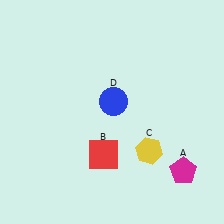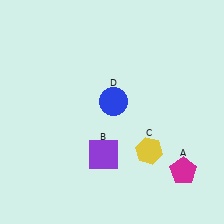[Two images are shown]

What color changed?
The square (B) changed from red in Image 1 to purple in Image 2.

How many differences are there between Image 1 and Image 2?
There is 1 difference between the two images.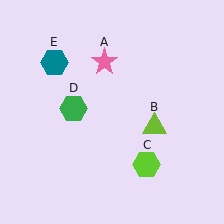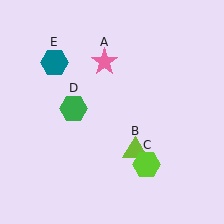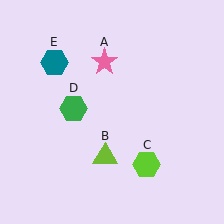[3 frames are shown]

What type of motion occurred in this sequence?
The lime triangle (object B) rotated clockwise around the center of the scene.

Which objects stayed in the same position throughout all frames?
Pink star (object A) and lime hexagon (object C) and green hexagon (object D) and teal hexagon (object E) remained stationary.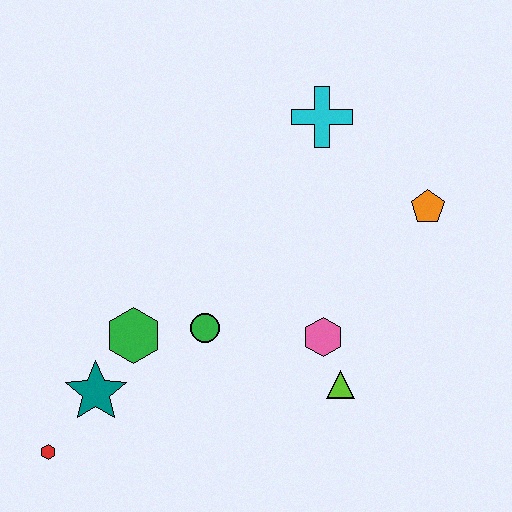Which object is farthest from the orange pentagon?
The red hexagon is farthest from the orange pentagon.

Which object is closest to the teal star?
The green hexagon is closest to the teal star.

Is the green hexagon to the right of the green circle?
No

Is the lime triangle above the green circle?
No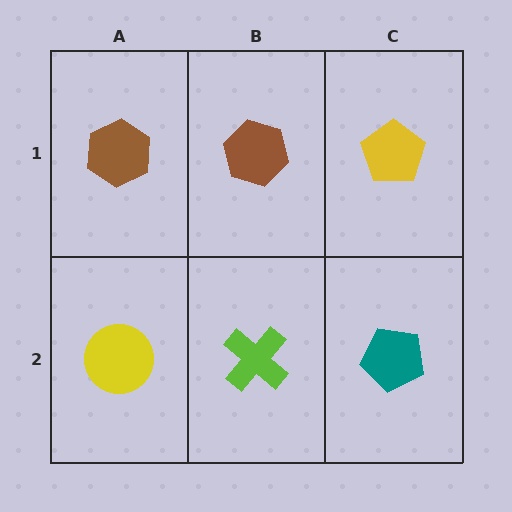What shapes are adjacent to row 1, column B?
A lime cross (row 2, column B), a brown hexagon (row 1, column A), a yellow pentagon (row 1, column C).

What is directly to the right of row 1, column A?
A brown hexagon.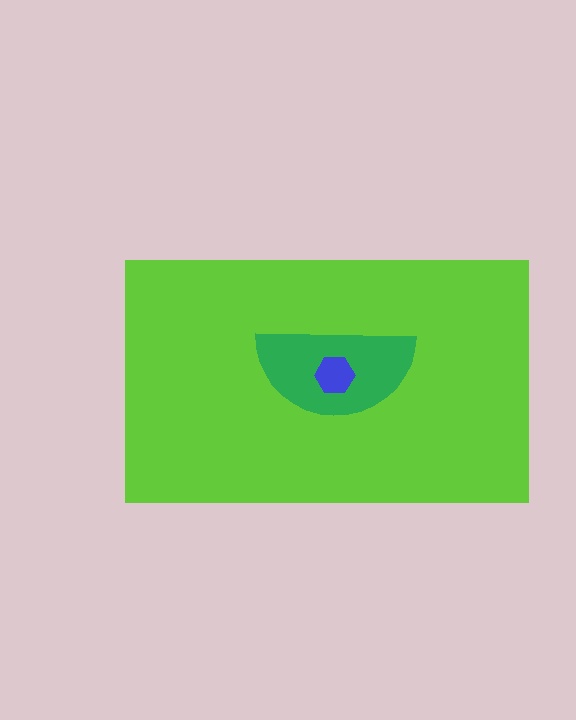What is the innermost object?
The blue hexagon.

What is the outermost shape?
The lime rectangle.